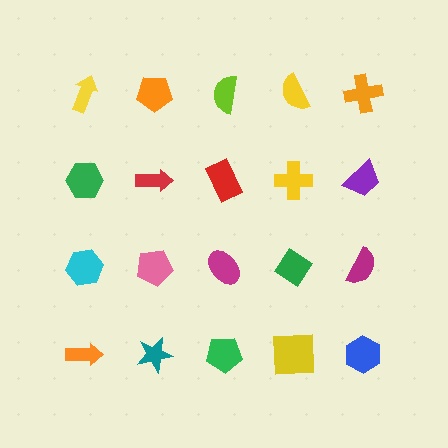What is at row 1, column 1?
A yellow arrow.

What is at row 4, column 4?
A yellow square.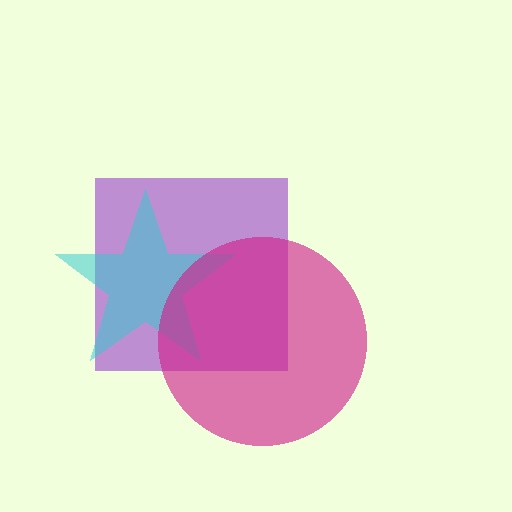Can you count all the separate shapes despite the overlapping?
Yes, there are 3 separate shapes.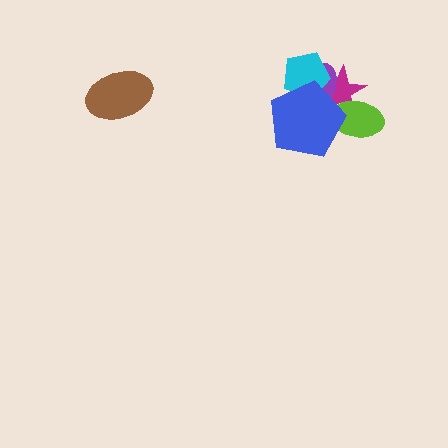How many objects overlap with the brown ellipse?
0 objects overlap with the brown ellipse.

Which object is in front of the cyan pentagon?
The blue pentagon is in front of the cyan pentagon.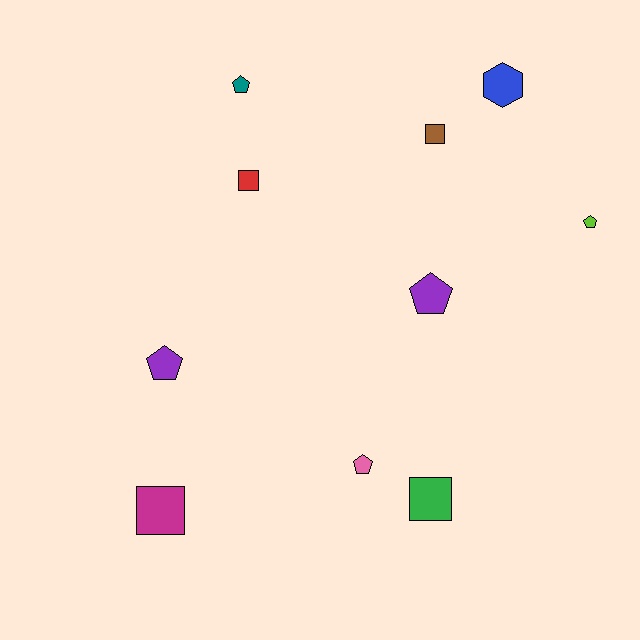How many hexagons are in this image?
There is 1 hexagon.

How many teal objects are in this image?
There is 1 teal object.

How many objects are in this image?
There are 10 objects.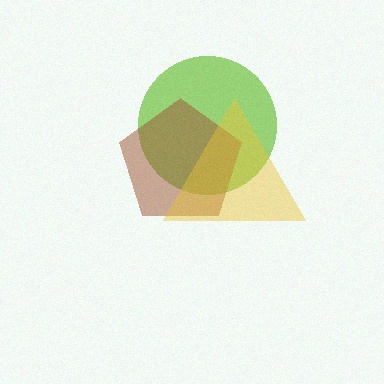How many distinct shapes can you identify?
There are 3 distinct shapes: a lime circle, a brown pentagon, a yellow triangle.